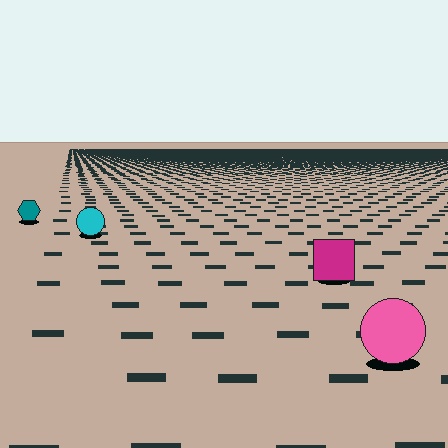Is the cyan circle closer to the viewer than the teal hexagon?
Yes. The cyan circle is closer — you can tell from the texture gradient: the ground texture is coarser near it.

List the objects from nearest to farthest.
From nearest to farthest: the pink circle, the magenta square, the cyan circle, the teal hexagon.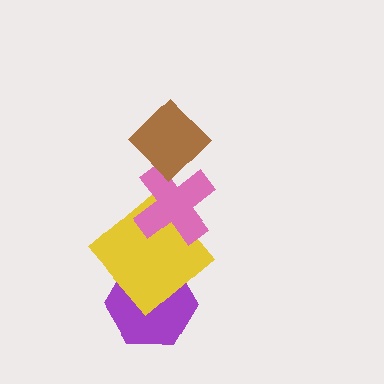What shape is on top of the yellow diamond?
The pink cross is on top of the yellow diamond.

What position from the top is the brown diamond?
The brown diamond is 1st from the top.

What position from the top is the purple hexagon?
The purple hexagon is 4th from the top.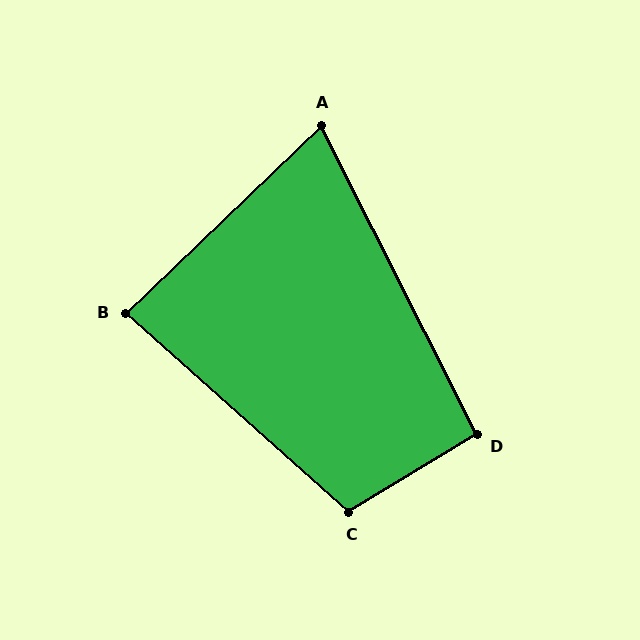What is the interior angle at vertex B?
Approximately 85 degrees (approximately right).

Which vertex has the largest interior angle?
C, at approximately 107 degrees.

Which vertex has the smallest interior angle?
A, at approximately 73 degrees.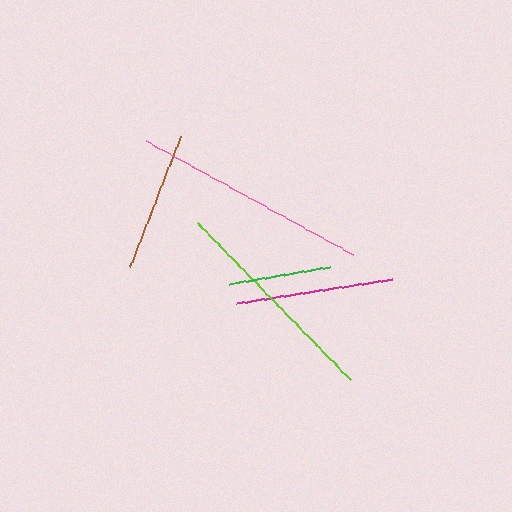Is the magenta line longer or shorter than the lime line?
The lime line is longer than the magenta line.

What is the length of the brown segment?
The brown segment is approximately 141 pixels long.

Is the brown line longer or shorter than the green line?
The brown line is longer than the green line.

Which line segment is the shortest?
The green line is the shortest at approximately 101 pixels.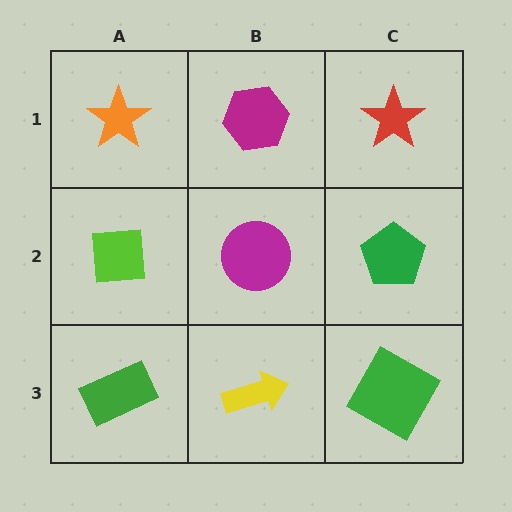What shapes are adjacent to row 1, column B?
A magenta circle (row 2, column B), an orange star (row 1, column A), a red star (row 1, column C).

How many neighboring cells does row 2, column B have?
4.